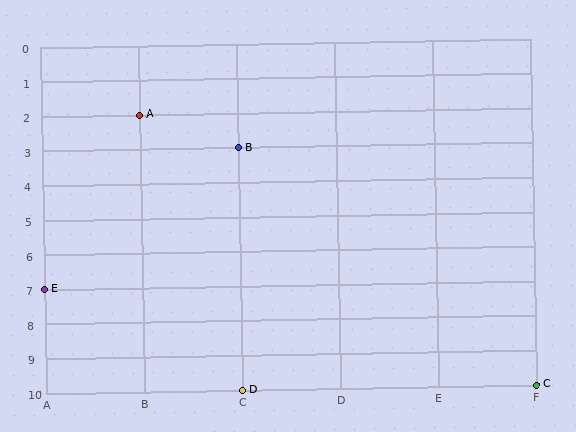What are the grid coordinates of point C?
Point C is at grid coordinates (F, 10).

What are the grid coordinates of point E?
Point E is at grid coordinates (A, 7).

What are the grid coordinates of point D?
Point D is at grid coordinates (C, 10).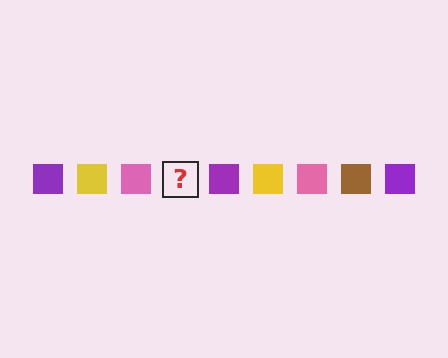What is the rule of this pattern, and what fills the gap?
The rule is that the pattern cycles through purple, yellow, pink, brown squares. The gap should be filled with a brown square.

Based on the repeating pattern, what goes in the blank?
The blank should be a brown square.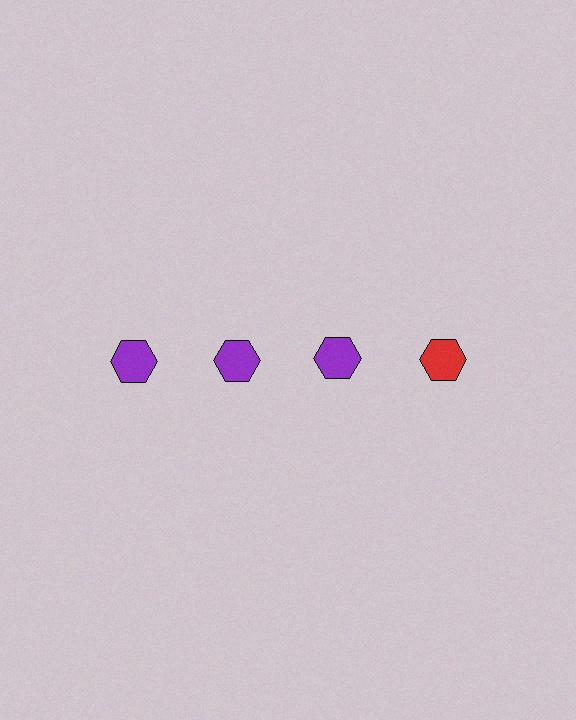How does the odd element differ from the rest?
It has a different color: red instead of purple.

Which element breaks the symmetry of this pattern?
The red hexagon in the top row, second from right column breaks the symmetry. All other shapes are purple hexagons.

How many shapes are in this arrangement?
There are 4 shapes arranged in a grid pattern.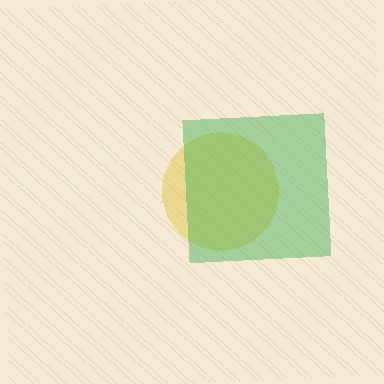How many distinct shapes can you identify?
There are 2 distinct shapes: a yellow circle, a green square.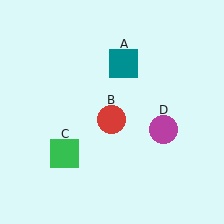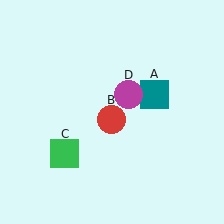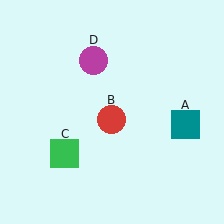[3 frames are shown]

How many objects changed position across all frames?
2 objects changed position: teal square (object A), magenta circle (object D).